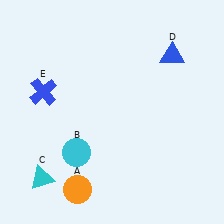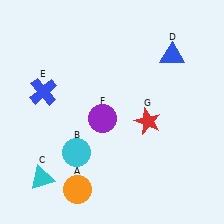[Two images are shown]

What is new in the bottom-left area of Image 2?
A purple circle (F) was added in the bottom-left area of Image 2.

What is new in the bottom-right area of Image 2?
A red star (G) was added in the bottom-right area of Image 2.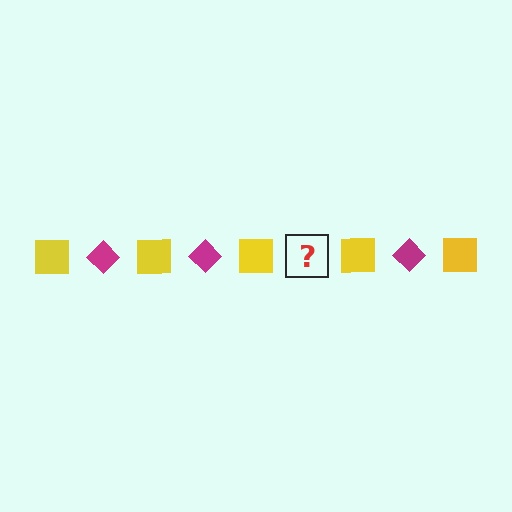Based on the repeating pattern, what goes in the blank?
The blank should be a magenta diamond.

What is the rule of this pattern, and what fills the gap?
The rule is that the pattern alternates between yellow square and magenta diamond. The gap should be filled with a magenta diamond.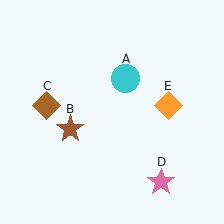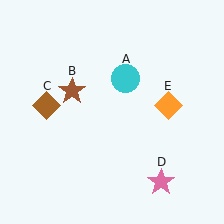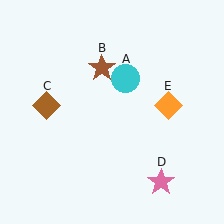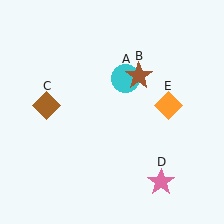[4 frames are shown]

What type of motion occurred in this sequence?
The brown star (object B) rotated clockwise around the center of the scene.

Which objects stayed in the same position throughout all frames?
Cyan circle (object A) and brown diamond (object C) and pink star (object D) and orange diamond (object E) remained stationary.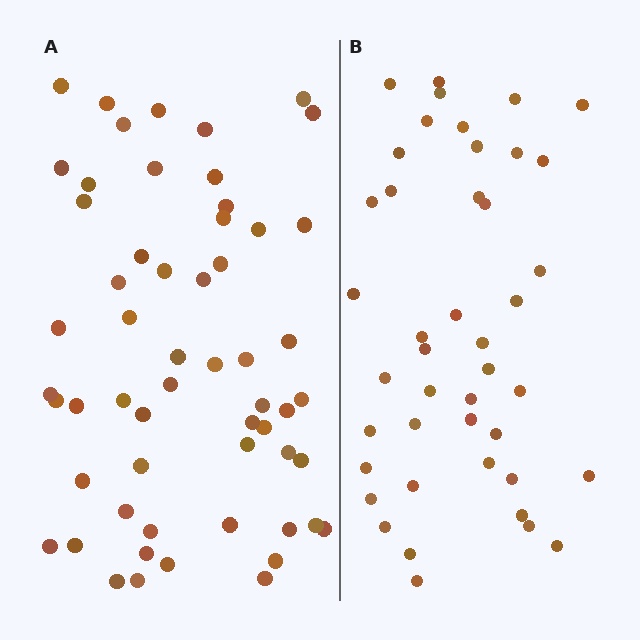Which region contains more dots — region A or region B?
Region A (the left region) has more dots.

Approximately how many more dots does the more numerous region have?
Region A has approximately 15 more dots than region B.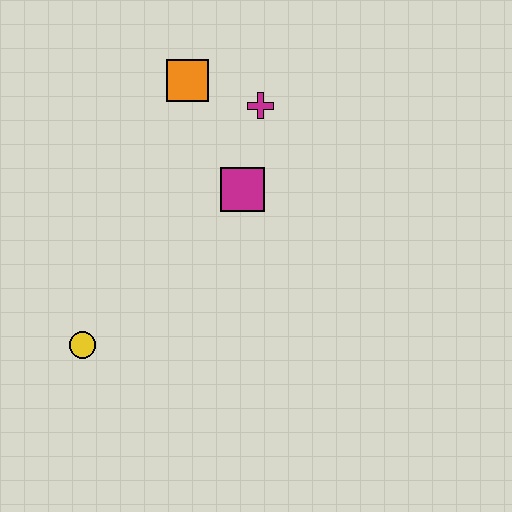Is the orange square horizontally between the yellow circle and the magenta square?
Yes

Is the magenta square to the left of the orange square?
No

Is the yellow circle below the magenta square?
Yes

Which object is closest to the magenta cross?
The orange square is closest to the magenta cross.